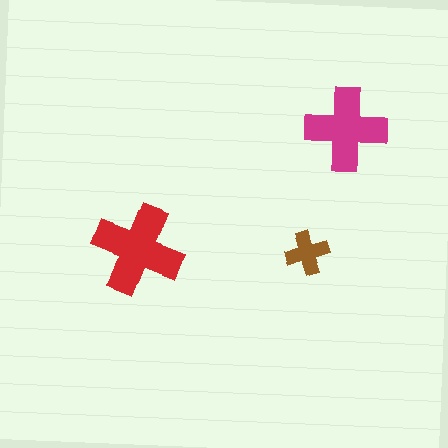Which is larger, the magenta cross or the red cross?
The red one.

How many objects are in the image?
There are 3 objects in the image.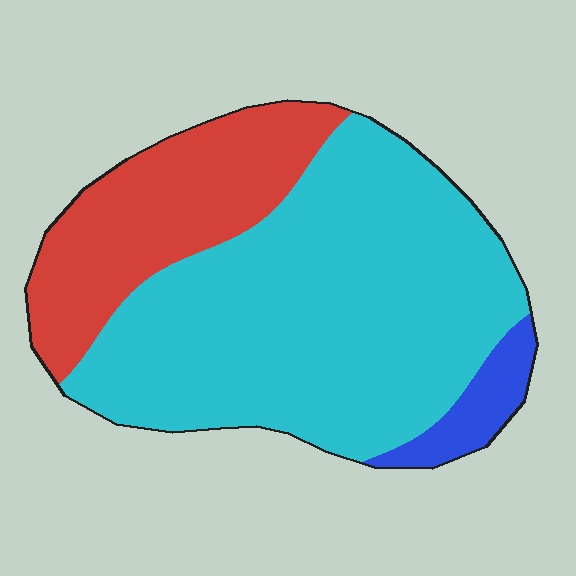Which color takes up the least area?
Blue, at roughly 5%.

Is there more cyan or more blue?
Cyan.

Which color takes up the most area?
Cyan, at roughly 65%.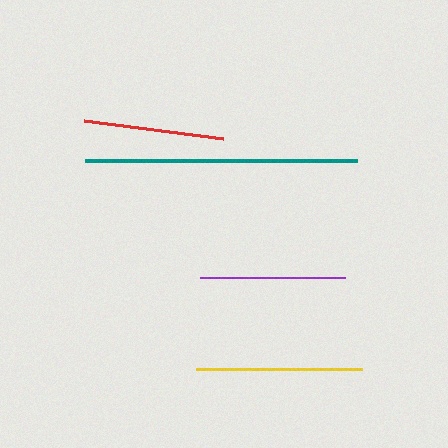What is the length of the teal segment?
The teal segment is approximately 273 pixels long.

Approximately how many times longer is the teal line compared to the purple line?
The teal line is approximately 1.9 times the length of the purple line.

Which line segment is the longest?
The teal line is the longest at approximately 273 pixels.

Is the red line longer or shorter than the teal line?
The teal line is longer than the red line.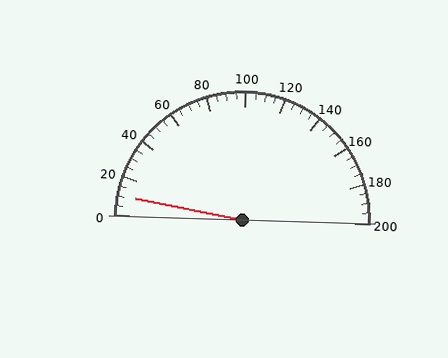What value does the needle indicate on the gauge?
The needle indicates approximately 10.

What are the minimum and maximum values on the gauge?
The gauge ranges from 0 to 200.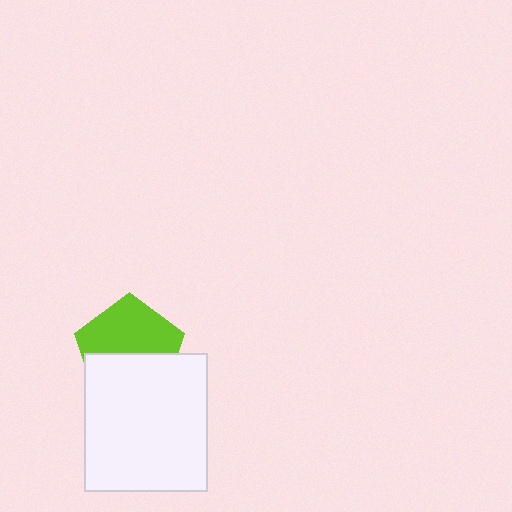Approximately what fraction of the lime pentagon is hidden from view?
Roughly 45% of the lime pentagon is hidden behind the white rectangle.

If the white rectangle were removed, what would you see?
You would see the complete lime pentagon.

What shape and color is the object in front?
The object in front is a white rectangle.